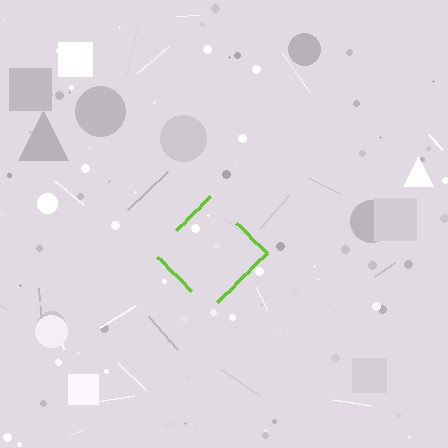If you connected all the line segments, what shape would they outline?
They would outline a diamond.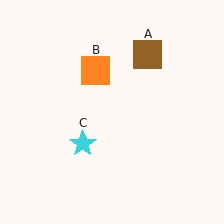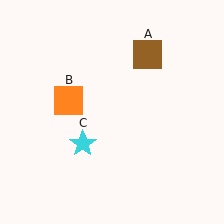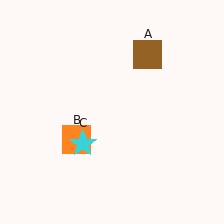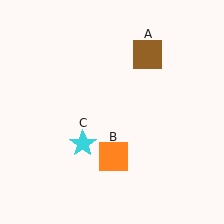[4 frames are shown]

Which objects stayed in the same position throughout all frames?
Brown square (object A) and cyan star (object C) remained stationary.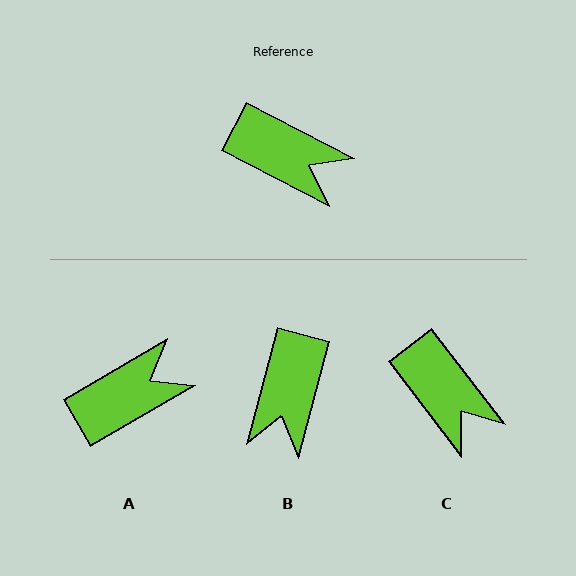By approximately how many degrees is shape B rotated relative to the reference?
Approximately 77 degrees clockwise.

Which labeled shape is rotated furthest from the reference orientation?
B, about 77 degrees away.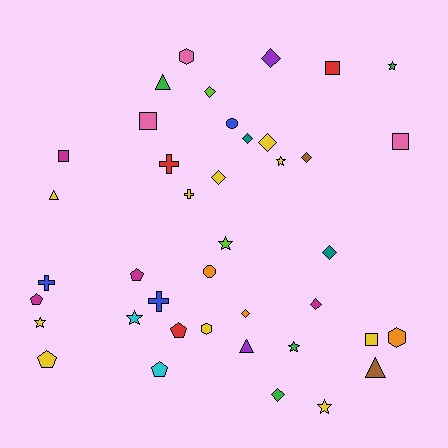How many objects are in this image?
There are 40 objects.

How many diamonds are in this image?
There are 10 diamonds.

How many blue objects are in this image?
There are 3 blue objects.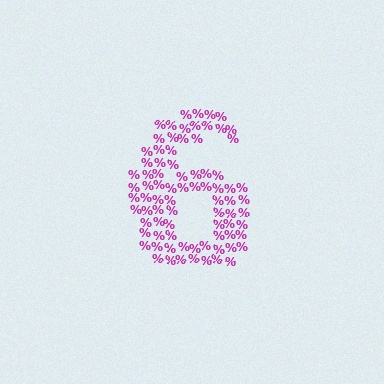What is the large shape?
The large shape is the digit 6.